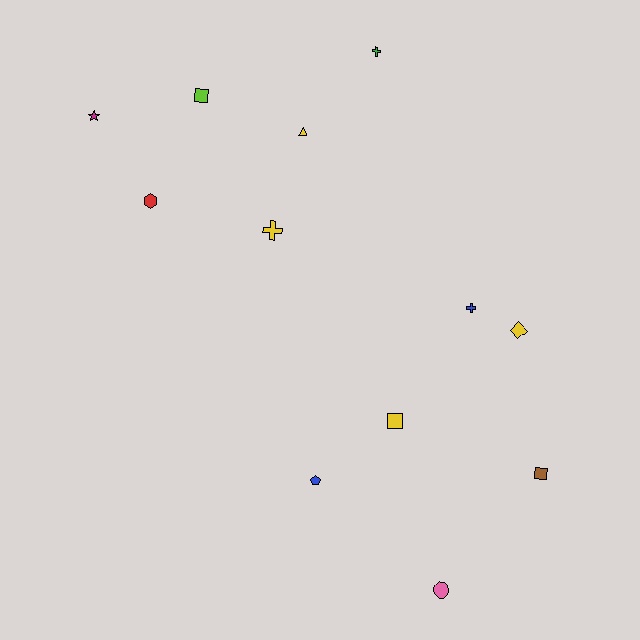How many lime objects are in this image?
There is 1 lime object.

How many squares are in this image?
There are 3 squares.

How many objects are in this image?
There are 12 objects.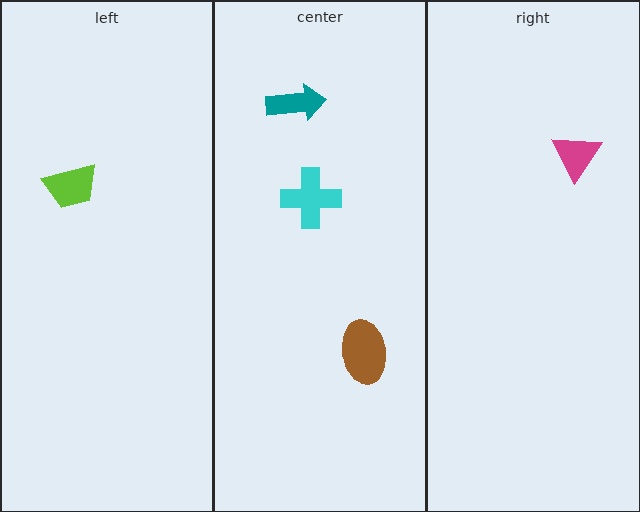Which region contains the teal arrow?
The center region.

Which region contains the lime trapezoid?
The left region.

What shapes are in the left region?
The lime trapezoid.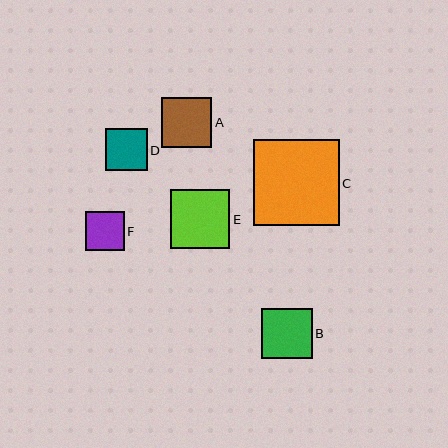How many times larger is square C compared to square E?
Square C is approximately 1.5 times the size of square E.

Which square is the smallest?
Square F is the smallest with a size of approximately 39 pixels.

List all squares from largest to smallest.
From largest to smallest: C, E, A, B, D, F.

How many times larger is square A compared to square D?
Square A is approximately 1.2 times the size of square D.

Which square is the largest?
Square C is the largest with a size of approximately 86 pixels.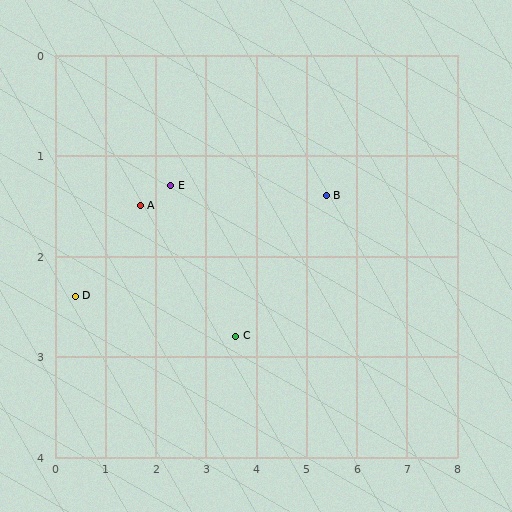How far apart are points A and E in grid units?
Points A and E are about 0.6 grid units apart.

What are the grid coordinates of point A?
Point A is at approximately (1.7, 1.5).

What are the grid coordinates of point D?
Point D is at approximately (0.4, 2.4).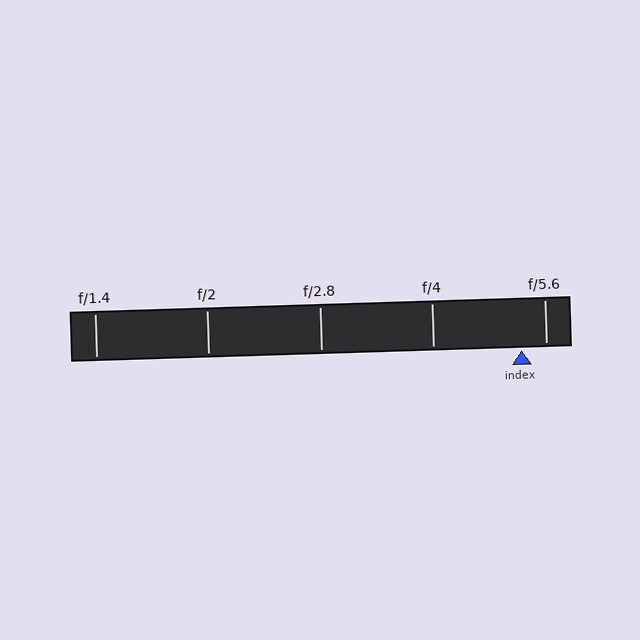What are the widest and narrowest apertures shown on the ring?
The widest aperture shown is f/1.4 and the narrowest is f/5.6.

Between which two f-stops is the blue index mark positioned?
The index mark is between f/4 and f/5.6.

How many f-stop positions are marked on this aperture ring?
There are 5 f-stop positions marked.